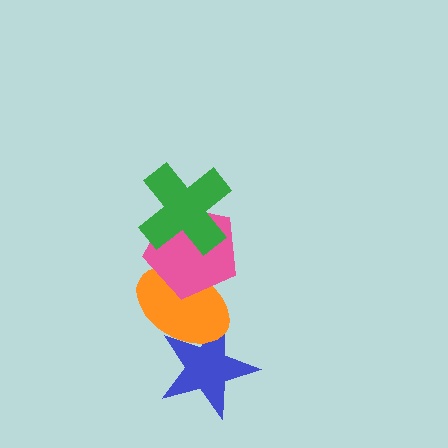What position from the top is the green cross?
The green cross is 1st from the top.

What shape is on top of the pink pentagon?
The green cross is on top of the pink pentagon.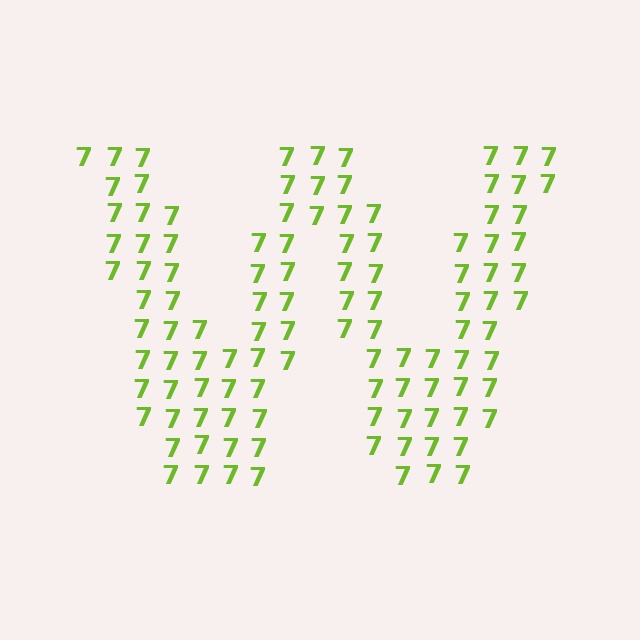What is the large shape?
The large shape is the letter W.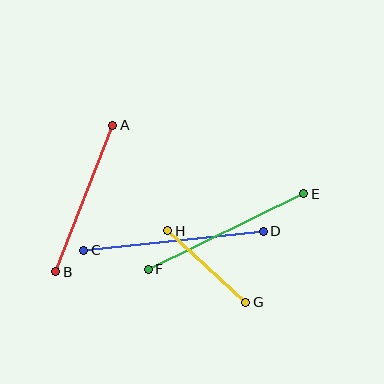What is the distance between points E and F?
The distance is approximately 173 pixels.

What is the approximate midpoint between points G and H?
The midpoint is at approximately (207, 266) pixels.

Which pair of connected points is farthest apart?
Points C and D are farthest apart.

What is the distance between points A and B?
The distance is approximately 157 pixels.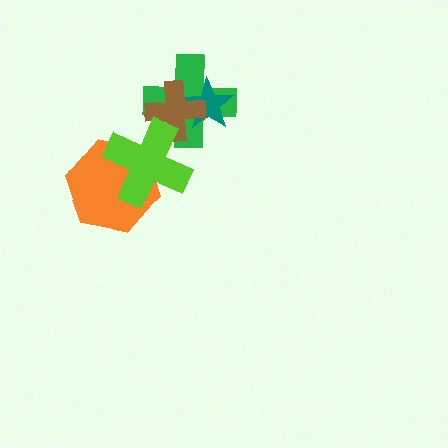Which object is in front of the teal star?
The brown cross is in front of the teal star.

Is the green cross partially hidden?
Yes, it is partially covered by another shape.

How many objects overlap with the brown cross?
3 objects overlap with the brown cross.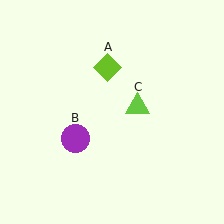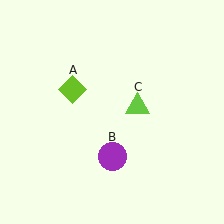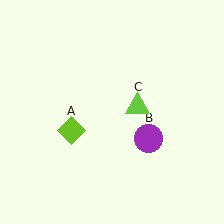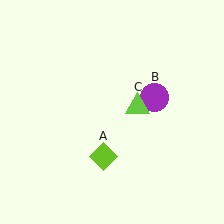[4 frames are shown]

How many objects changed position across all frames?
2 objects changed position: lime diamond (object A), purple circle (object B).